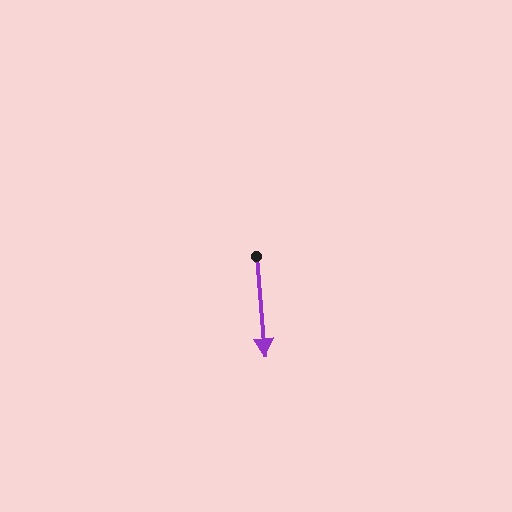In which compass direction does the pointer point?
South.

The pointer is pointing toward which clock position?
Roughly 6 o'clock.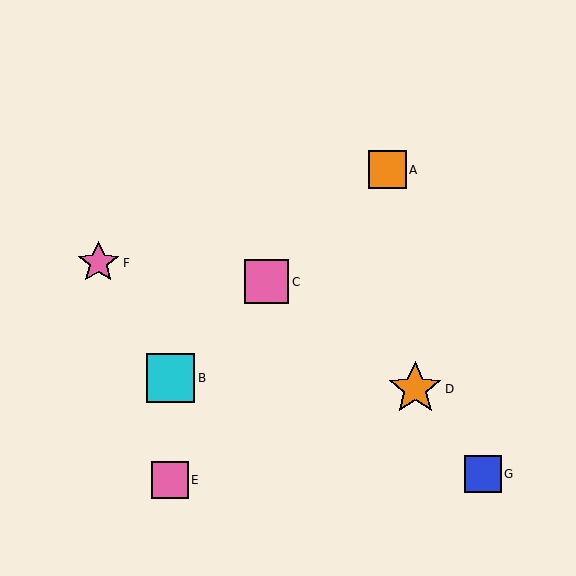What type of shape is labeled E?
Shape E is a pink square.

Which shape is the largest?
The orange star (labeled D) is the largest.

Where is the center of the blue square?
The center of the blue square is at (483, 474).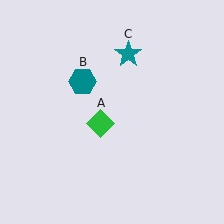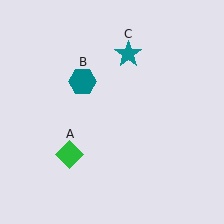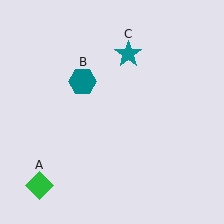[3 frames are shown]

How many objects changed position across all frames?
1 object changed position: green diamond (object A).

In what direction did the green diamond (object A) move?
The green diamond (object A) moved down and to the left.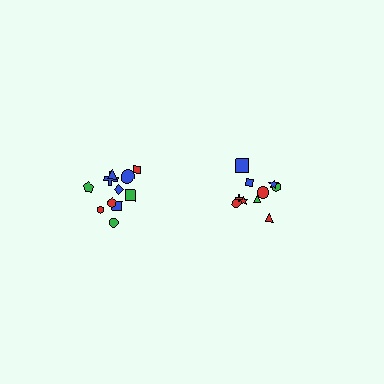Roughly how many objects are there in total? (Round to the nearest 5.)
Roughly 20 objects in total.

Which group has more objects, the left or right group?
The left group.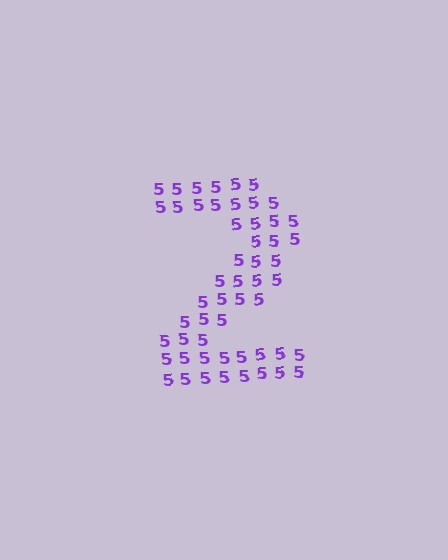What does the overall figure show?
The overall figure shows the digit 2.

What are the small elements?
The small elements are digit 5's.